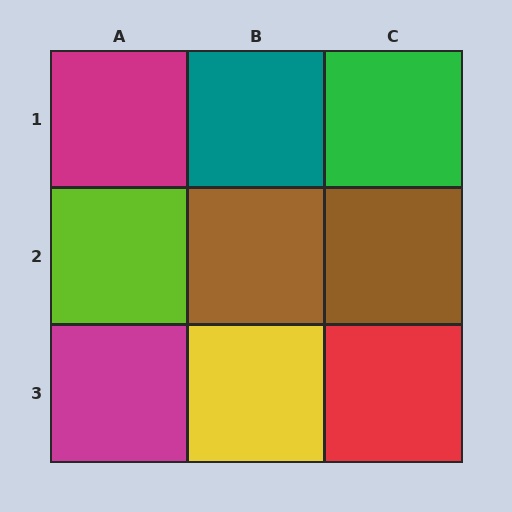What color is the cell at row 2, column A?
Lime.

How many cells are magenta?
2 cells are magenta.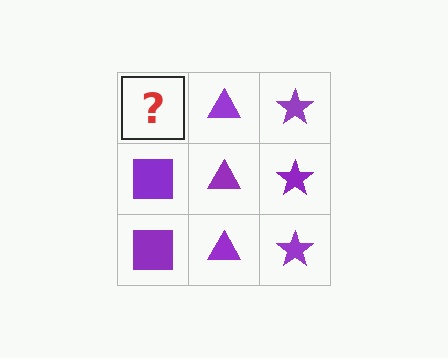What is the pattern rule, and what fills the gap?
The rule is that each column has a consistent shape. The gap should be filled with a purple square.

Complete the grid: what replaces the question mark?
The question mark should be replaced with a purple square.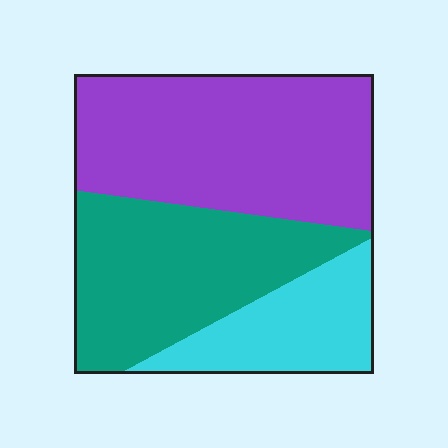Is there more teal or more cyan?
Teal.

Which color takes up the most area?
Purple, at roughly 45%.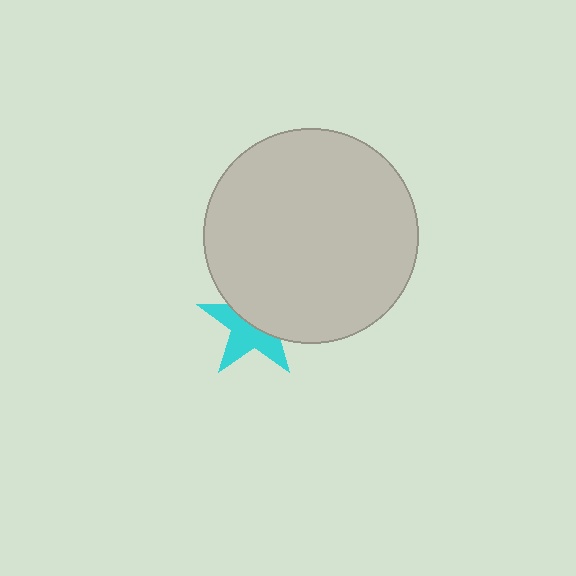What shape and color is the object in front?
The object in front is a light gray circle.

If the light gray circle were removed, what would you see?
You would see the complete cyan star.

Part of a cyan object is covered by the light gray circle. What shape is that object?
It is a star.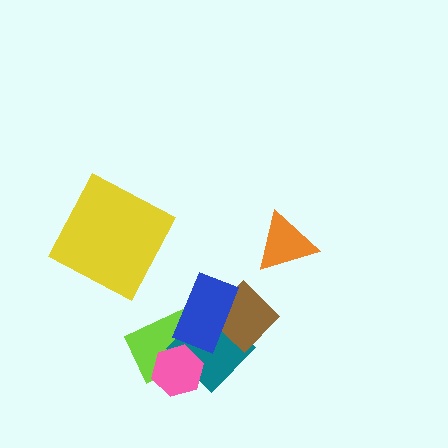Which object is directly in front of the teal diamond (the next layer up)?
The pink hexagon is directly in front of the teal diamond.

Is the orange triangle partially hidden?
No, no other shape covers it.